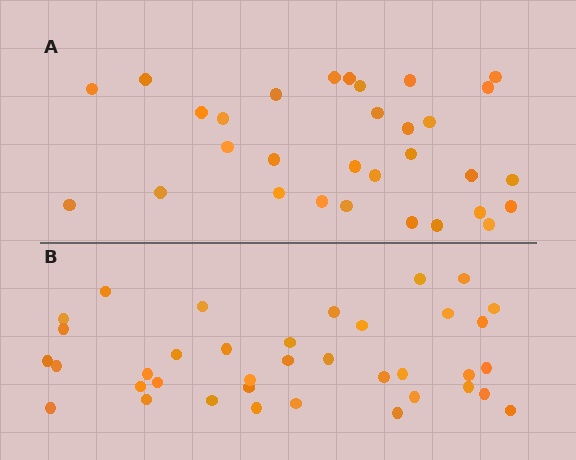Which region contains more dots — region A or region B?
Region B (the bottom region) has more dots.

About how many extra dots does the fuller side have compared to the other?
Region B has about 6 more dots than region A.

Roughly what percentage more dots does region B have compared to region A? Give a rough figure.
About 20% more.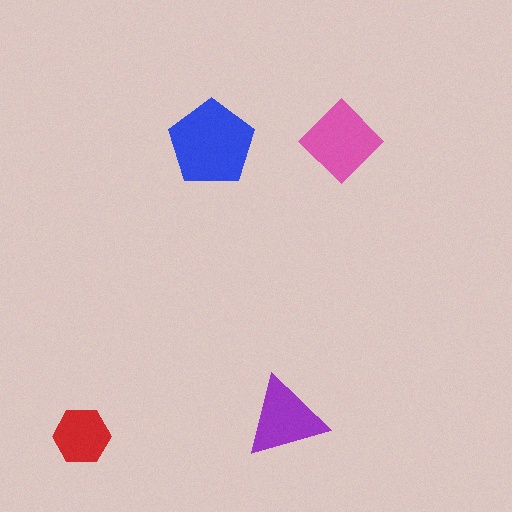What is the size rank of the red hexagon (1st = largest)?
4th.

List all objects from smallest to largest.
The red hexagon, the purple triangle, the pink diamond, the blue pentagon.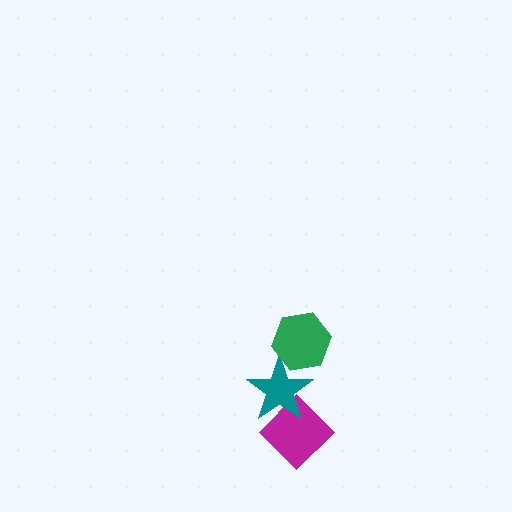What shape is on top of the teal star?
The green hexagon is on top of the teal star.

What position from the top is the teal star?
The teal star is 2nd from the top.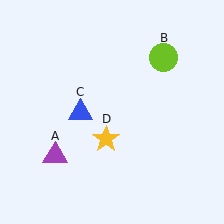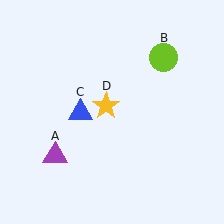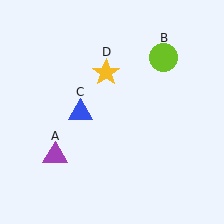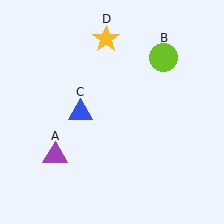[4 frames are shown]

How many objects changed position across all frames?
1 object changed position: yellow star (object D).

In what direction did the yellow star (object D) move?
The yellow star (object D) moved up.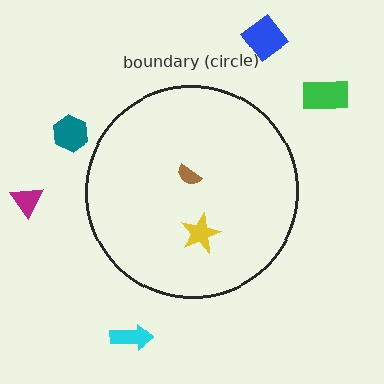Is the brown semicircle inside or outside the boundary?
Inside.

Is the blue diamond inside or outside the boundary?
Outside.